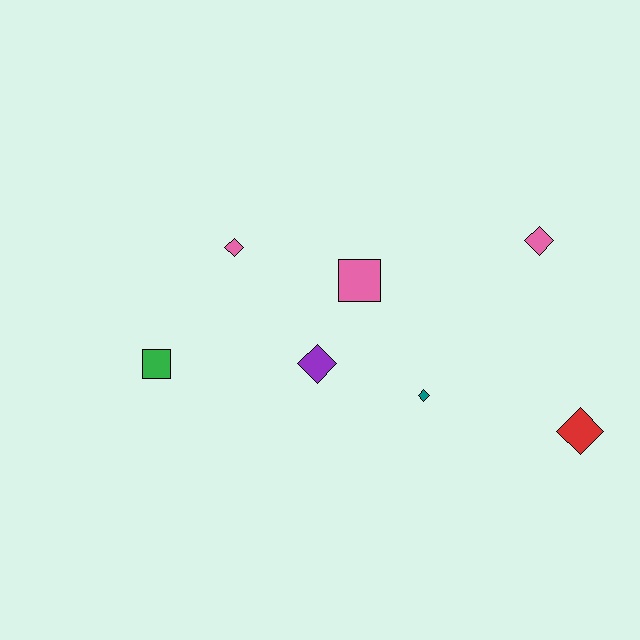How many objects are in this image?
There are 7 objects.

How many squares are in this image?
There are 2 squares.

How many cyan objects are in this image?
There are no cyan objects.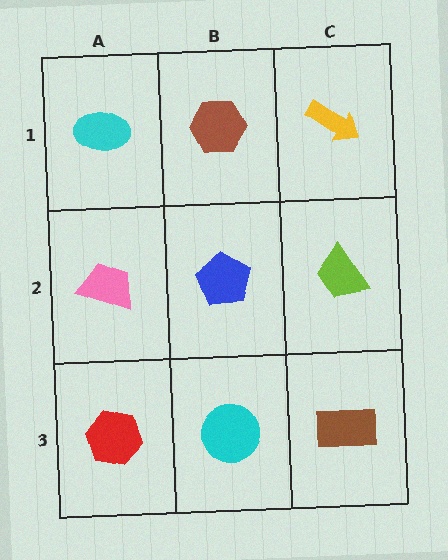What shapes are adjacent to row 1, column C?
A lime trapezoid (row 2, column C), a brown hexagon (row 1, column B).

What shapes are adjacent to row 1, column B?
A blue pentagon (row 2, column B), a cyan ellipse (row 1, column A), a yellow arrow (row 1, column C).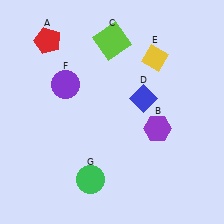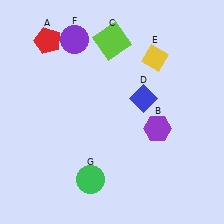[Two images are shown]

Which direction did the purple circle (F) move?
The purple circle (F) moved up.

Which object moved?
The purple circle (F) moved up.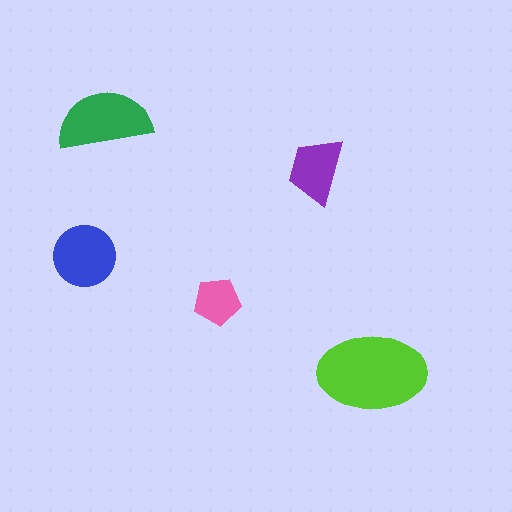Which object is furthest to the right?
The lime ellipse is rightmost.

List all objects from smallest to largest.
The pink pentagon, the purple trapezoid, the blue circle, the green semicircle, the lime ellipse.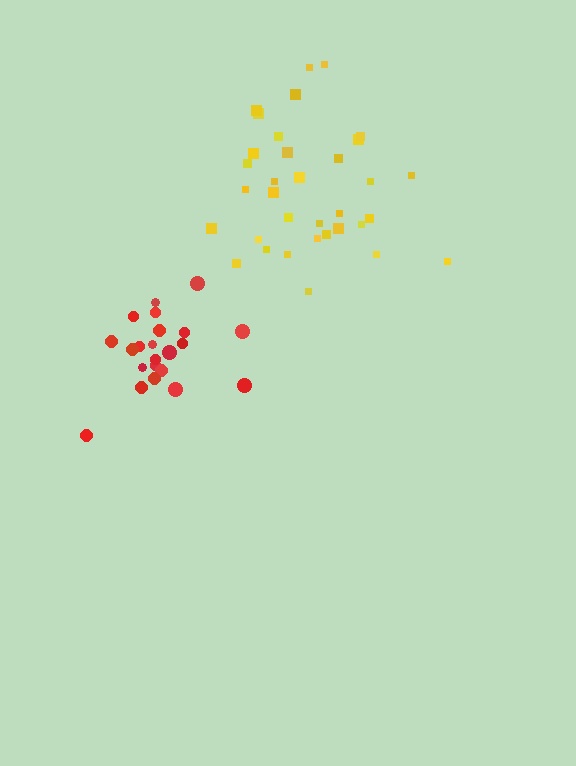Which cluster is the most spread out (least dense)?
Yellow.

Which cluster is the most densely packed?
Red.